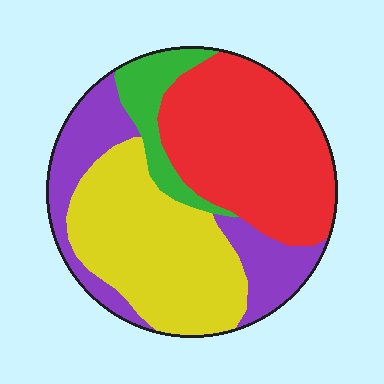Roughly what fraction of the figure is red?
Red covers 36% of the figure.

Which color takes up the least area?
Green, at roughly 10%.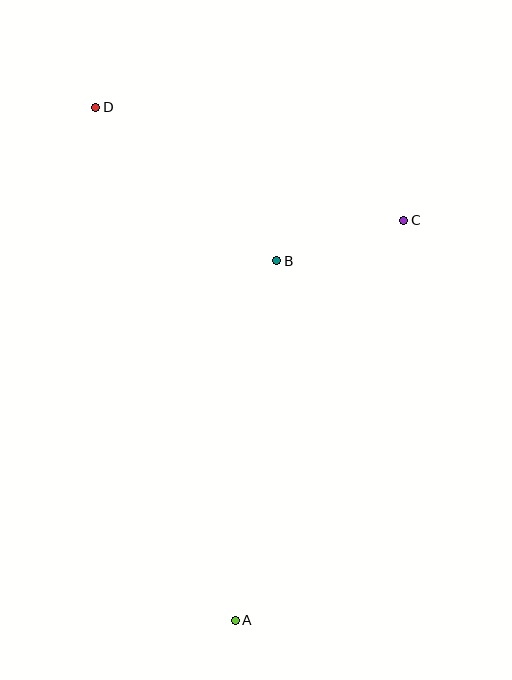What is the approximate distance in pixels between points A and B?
The distance between A and B is approximately 362 pixels.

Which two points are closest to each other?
Points B and C are closest to each other.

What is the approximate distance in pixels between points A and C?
The distance between A and C is approximately 434 pixels.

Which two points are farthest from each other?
Points A and D are farthest from each other.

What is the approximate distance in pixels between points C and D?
The distance between C and D is approximately 328 pixels.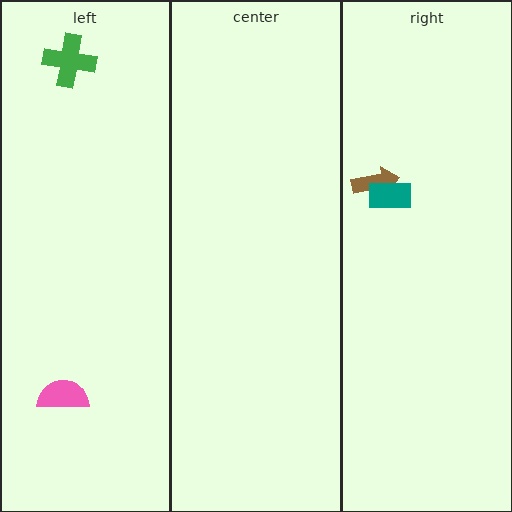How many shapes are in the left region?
2.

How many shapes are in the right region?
2.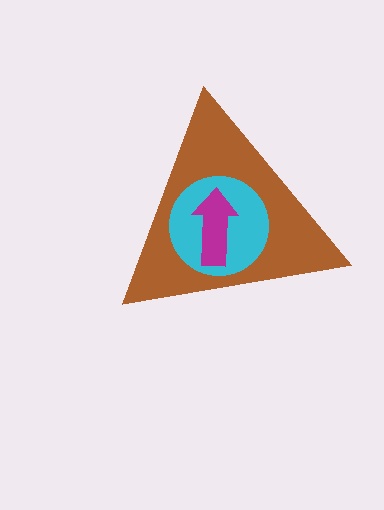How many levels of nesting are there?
3.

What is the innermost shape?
The magenta arrow.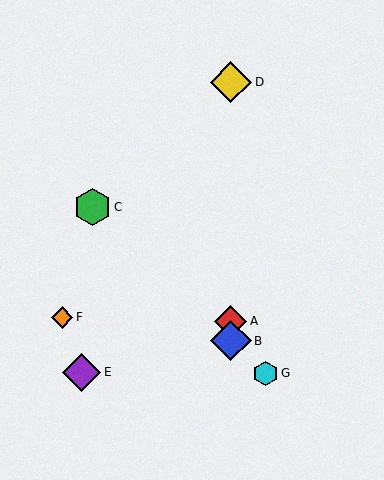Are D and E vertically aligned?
No, D is at x≈231 and E is at x≈82.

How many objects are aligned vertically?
3 objects (A, B, D) are aligned vertically.